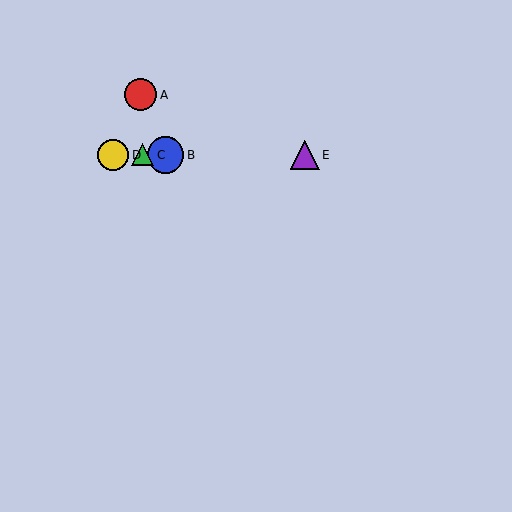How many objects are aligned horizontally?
4 objects (B, C, D, E) are aligned horizontally.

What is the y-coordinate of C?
Object C is at y≈155.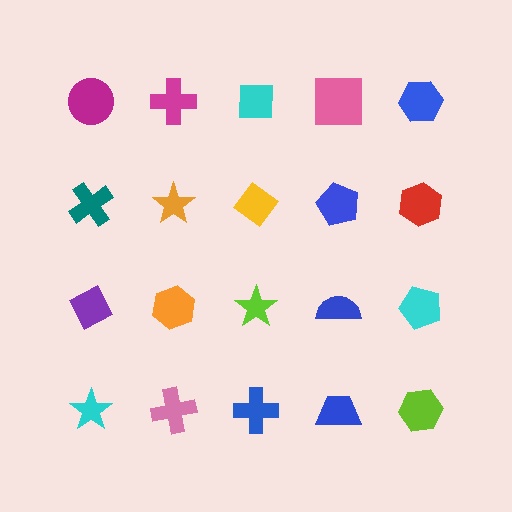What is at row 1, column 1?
A magenta circle.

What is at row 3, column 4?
A blue semicircle.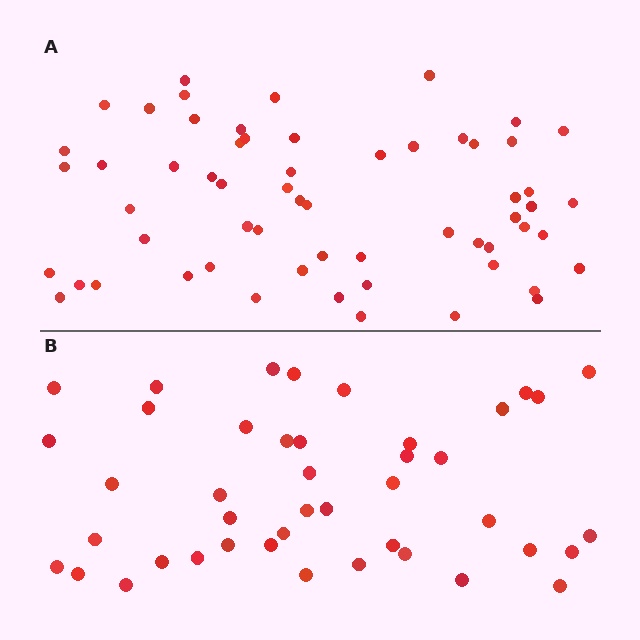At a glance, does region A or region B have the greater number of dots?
Region A (the top region) has more dots.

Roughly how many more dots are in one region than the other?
Region A has approximately 15 more dots than region B.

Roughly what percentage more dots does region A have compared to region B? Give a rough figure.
About 40% more.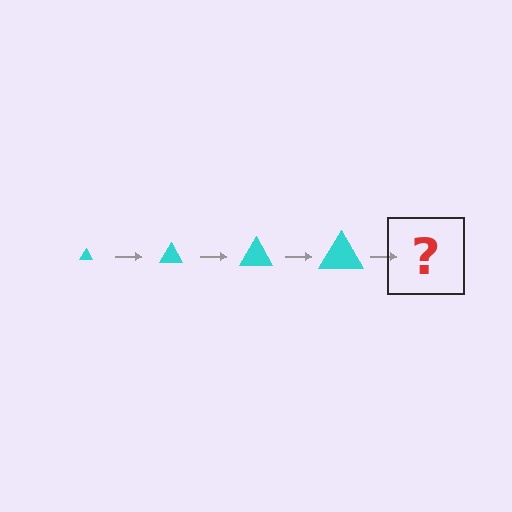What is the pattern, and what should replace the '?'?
The pattern is that the triangle gets progressively larger each step. The '?' should be a cyan triangle, larger than the previous one.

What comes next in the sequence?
The next element should be a cyan triangle, larger than the previous one.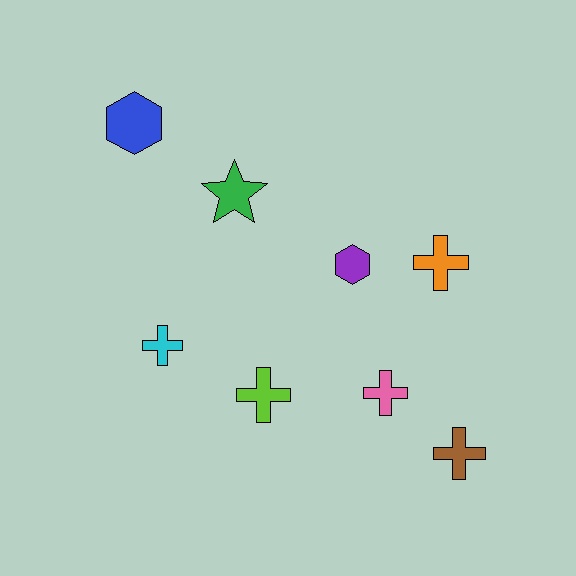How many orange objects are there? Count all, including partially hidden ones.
There is 1 orange object.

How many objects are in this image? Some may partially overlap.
There are 8 objects.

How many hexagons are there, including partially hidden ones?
There are 2 hexagons.